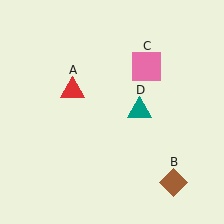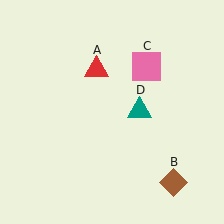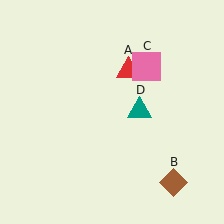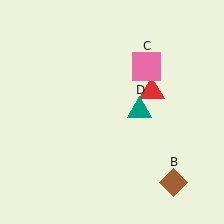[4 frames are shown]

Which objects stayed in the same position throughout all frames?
Brown diamond (object B) and pink square (object C) and teal triangle (object D) remained stationary.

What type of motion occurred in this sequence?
The red triangle (object A) rotated clockwise around the center of the scene.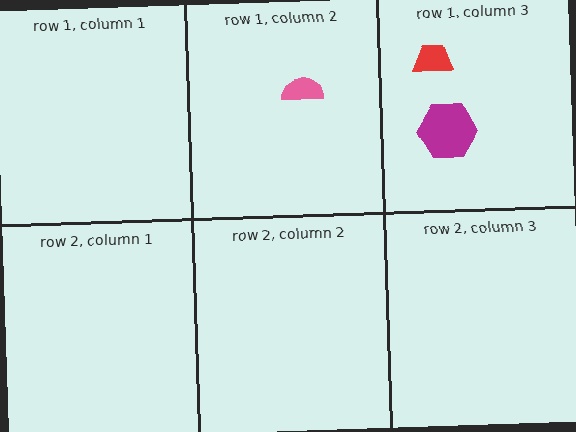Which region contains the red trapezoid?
The row 1, column 3 region.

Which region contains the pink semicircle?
The row 1, column 2 region.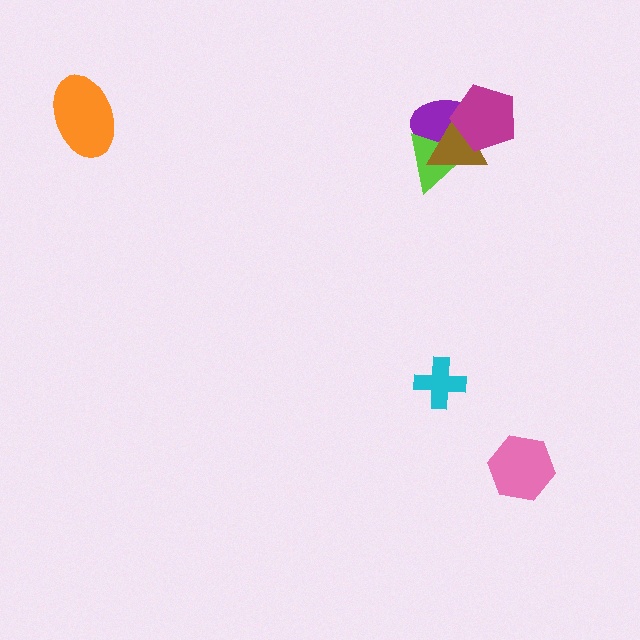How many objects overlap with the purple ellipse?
3 objects overlap with the purple ellipse.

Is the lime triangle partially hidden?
Yes, it is partially covered by another shape.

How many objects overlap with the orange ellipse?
0 objects overlap with the orange ellipse.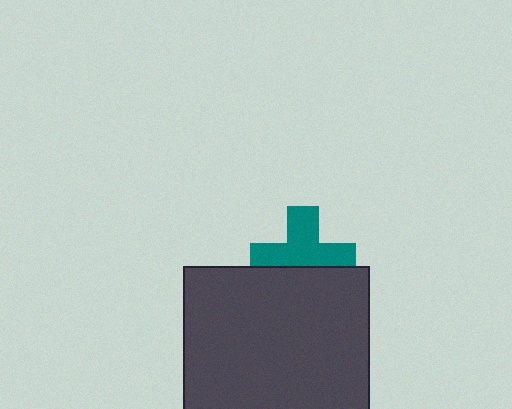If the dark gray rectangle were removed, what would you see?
You would see the complete teal cross.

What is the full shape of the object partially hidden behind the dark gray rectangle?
The partially hidden object is a teal cross.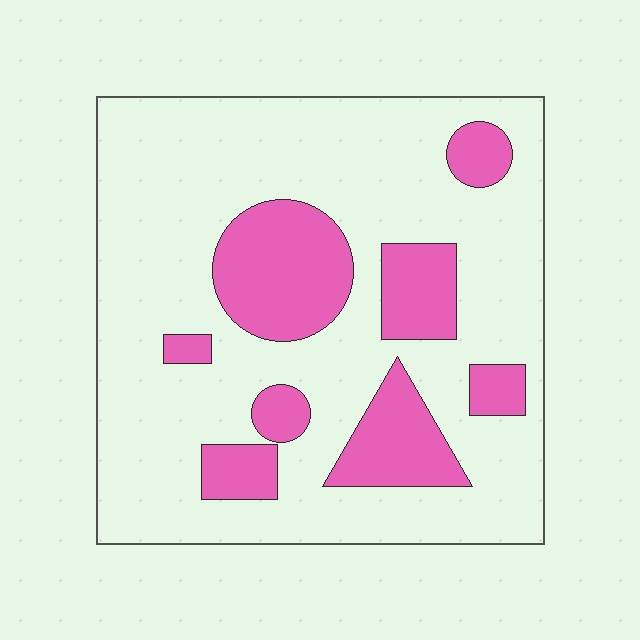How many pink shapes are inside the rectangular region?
8.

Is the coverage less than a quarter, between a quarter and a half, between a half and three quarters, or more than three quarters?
Less than a quarter.